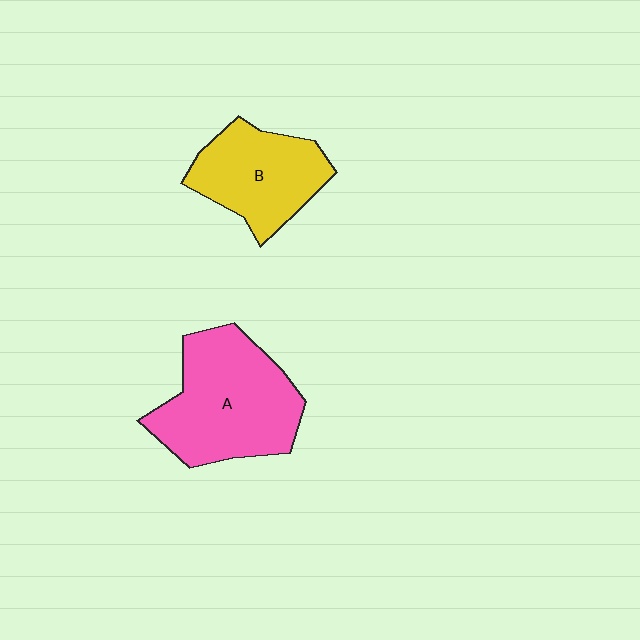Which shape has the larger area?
Shape A (pink).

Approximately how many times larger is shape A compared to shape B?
Approximately 1.4 times.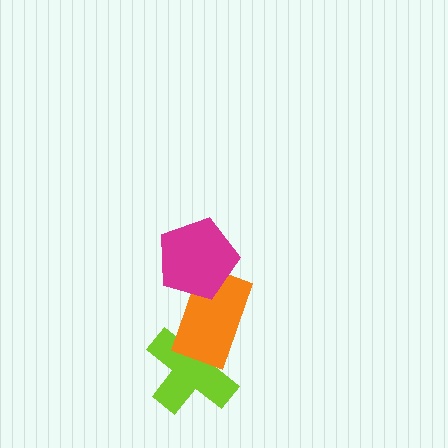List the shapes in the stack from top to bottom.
From top to bottom: the magenta pentagon, the orange rectangle, the lime cross.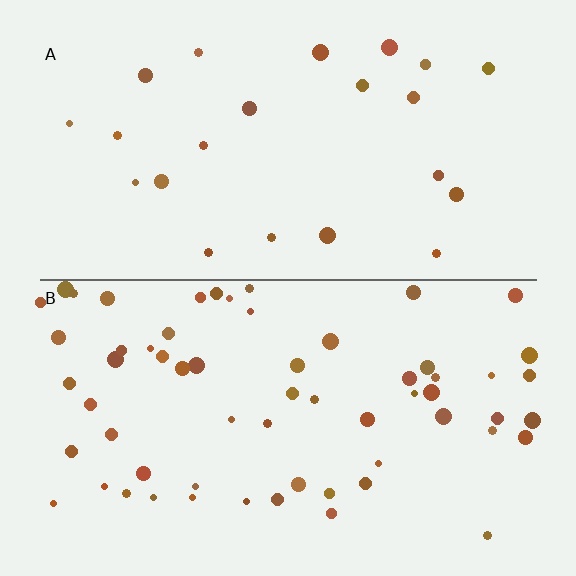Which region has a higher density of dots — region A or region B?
B (the bottom).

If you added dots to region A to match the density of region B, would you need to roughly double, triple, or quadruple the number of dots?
Approximately triple.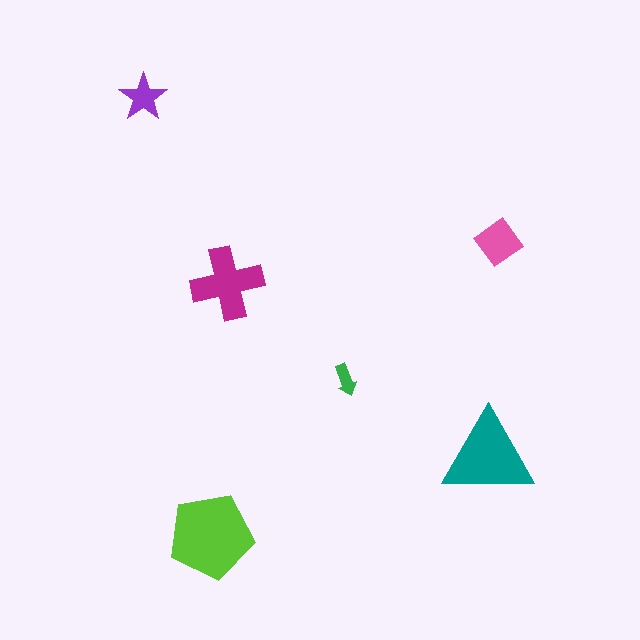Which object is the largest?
The lime pentagon.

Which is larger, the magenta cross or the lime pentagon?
The lime pentagon.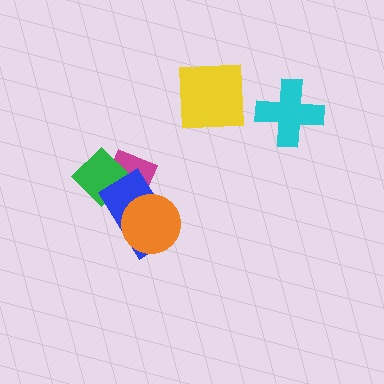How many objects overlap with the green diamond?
2 objects overlap with the green diamond.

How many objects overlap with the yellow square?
0 objects overlap with the yellow square.